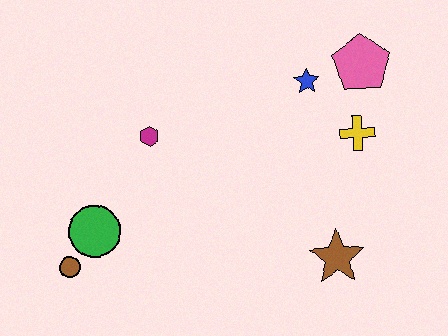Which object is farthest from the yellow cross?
The brown circle is farthest from the yellow cross.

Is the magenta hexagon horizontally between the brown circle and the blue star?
Yes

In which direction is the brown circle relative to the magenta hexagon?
The brown circle is below the magenta hexagon.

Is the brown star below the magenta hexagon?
Yes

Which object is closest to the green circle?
The brown circle is closest to the green circle.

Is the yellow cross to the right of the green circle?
Yes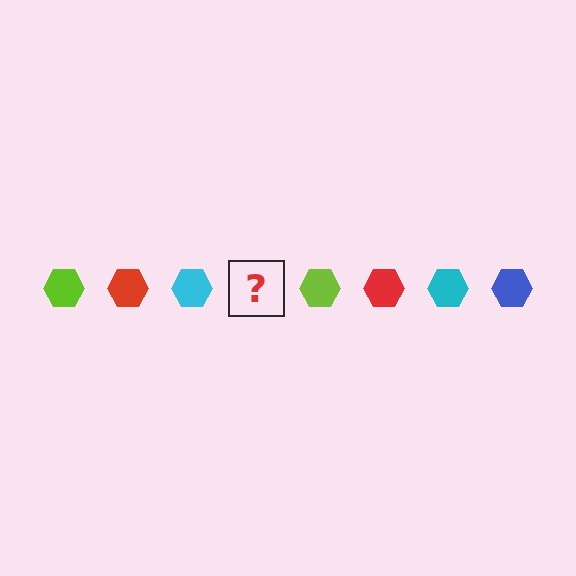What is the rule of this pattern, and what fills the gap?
The rule is that the pattern cycles through lime, red, cyan, blue hexagons. The gap should be filled with a blue hexagon.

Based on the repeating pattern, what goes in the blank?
The blank should be a blue hexagon.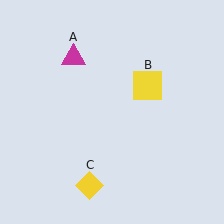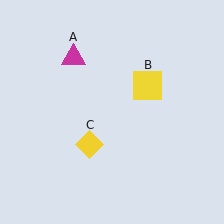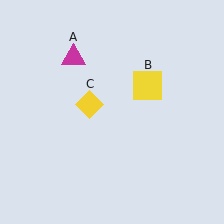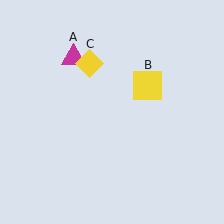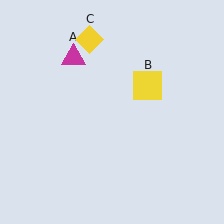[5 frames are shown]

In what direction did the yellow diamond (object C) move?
The yellow diamond (object C) moved up.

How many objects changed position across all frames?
1 object changed position: yellow diamond (object C).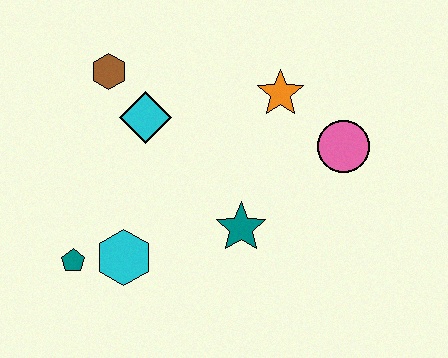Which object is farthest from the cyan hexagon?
The pink circle is farthest from the cyan hexagon.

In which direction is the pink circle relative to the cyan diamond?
The pink circle is to the right of the cyan diamond.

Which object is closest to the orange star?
The pink circle is closest to the orange star.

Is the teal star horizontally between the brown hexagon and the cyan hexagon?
No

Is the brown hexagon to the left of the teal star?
Yes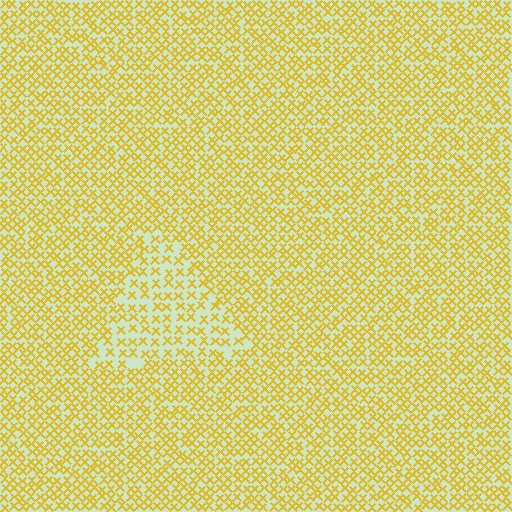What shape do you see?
I see a triangle.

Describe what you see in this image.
The image contains small yellow elements arranged at two different densities. A triangle-shaped region is visible where the elements are less densely packed than the surrounding area.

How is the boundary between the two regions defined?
The boundary is defined by a change in element density (approximately 1.7x ratio). All elements are the same color, size, and shape.